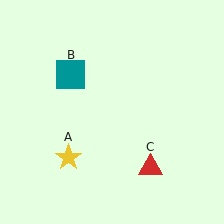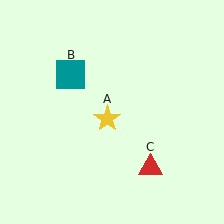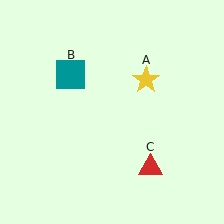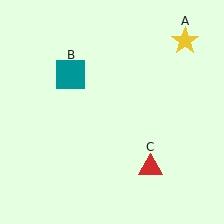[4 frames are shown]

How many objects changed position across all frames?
1 object changed position: yellow star (object A).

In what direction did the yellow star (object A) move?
The yellow star (object A) moved up and to the right.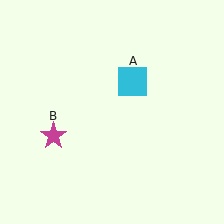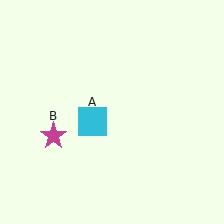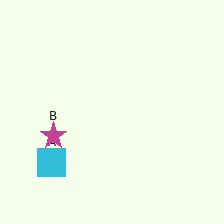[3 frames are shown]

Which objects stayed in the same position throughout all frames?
Magenta star (object B) remained stationary.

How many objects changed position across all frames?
1 object changed position: cyan square (object A).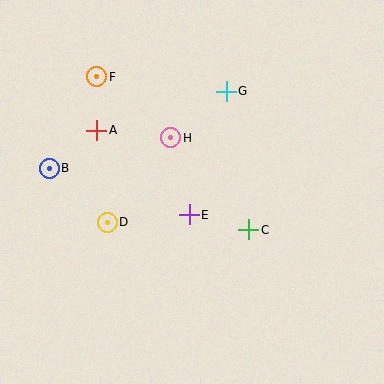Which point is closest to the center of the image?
Point E at (189, 215) is closest to the center.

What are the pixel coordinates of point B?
Point B is at (49, 168).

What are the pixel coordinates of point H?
Point H is at (171, 138).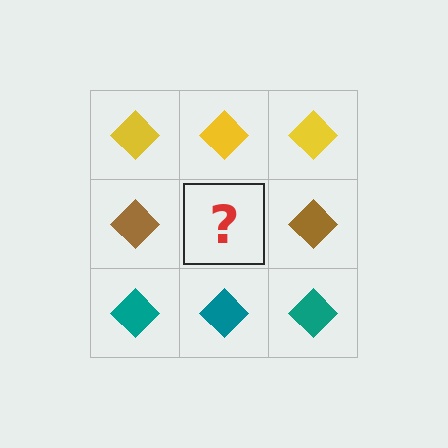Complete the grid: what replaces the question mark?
The question mark should be replaced with a brown diamond.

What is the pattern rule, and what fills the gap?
The rule is that each row has a consistent color. The gap should be filled with a brown diamond.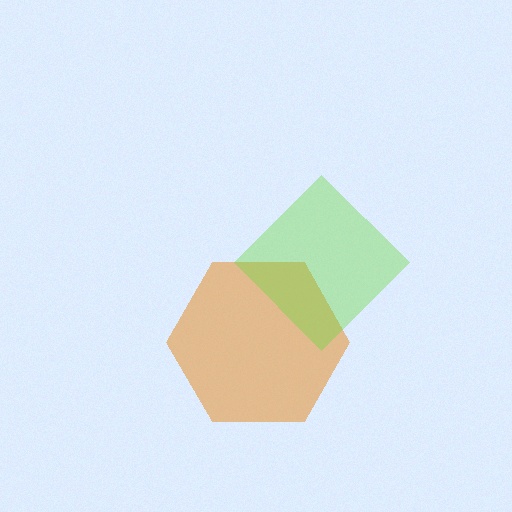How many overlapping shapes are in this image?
There are 2 overlapping shapes in the image.